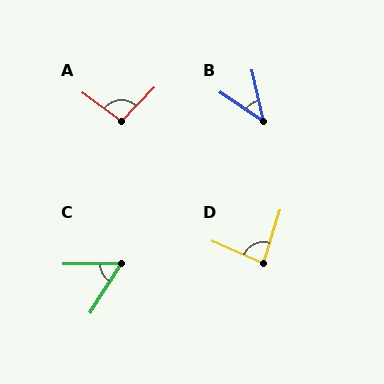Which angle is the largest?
A, at approximately 98 degrees.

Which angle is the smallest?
B, at approximately 44 degrees.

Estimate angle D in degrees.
Approximately 83 degrees.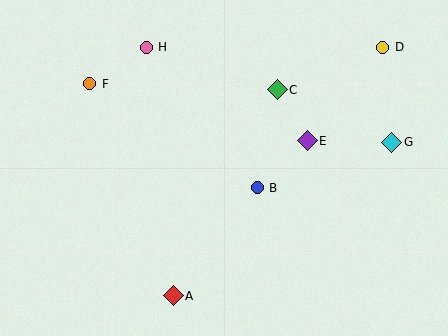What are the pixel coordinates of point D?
Point D is at (383, 47).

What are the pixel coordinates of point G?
Point G is at (392, 142).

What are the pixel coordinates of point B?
Point B is at (257, 188).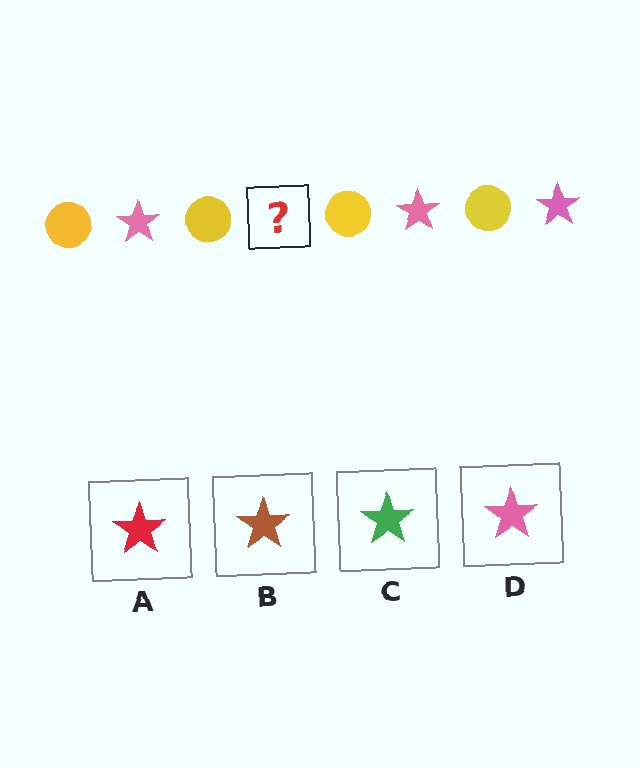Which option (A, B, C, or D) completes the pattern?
D.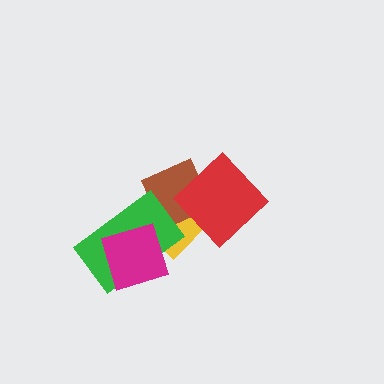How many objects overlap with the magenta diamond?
2 objects overlap with the magenta diamond.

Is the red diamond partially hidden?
No, no other shape covers it.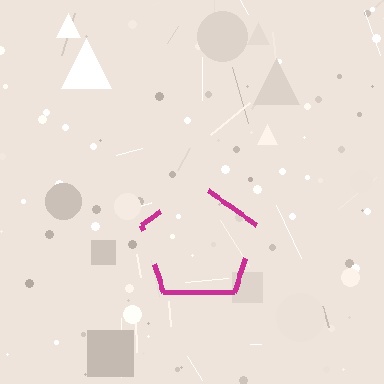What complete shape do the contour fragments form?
The contour fragments form a pentagon.